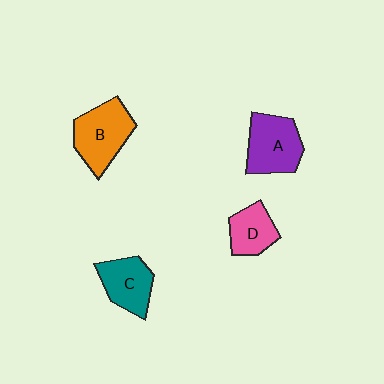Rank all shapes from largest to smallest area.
From largest to smallest: B (orange), A (purple), C (teal), D (pink).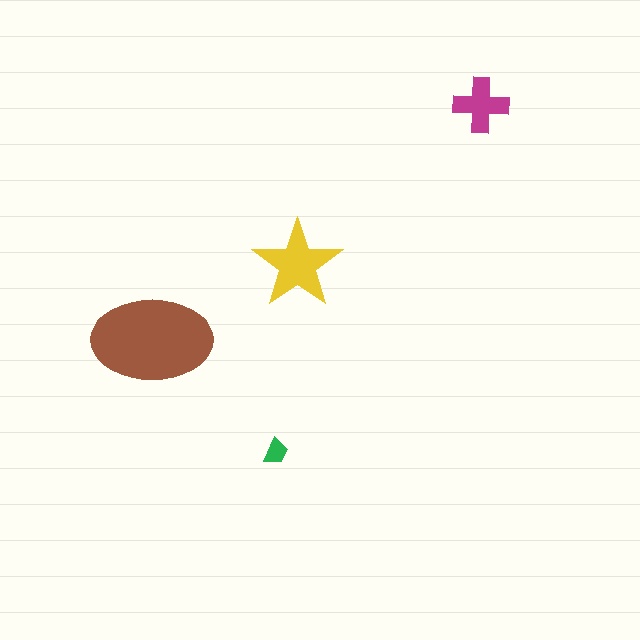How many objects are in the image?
There are 4 objects in the image.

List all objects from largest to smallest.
The brown ellipse, the yellow star, the magenta cross, the green trapezoid.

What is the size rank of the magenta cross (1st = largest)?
3rd.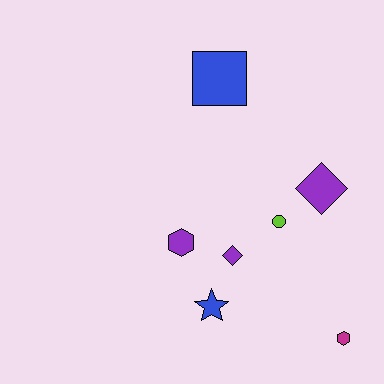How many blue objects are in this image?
There are 2 blue objects.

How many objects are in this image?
There are 7 objects.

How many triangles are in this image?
There are no triangles.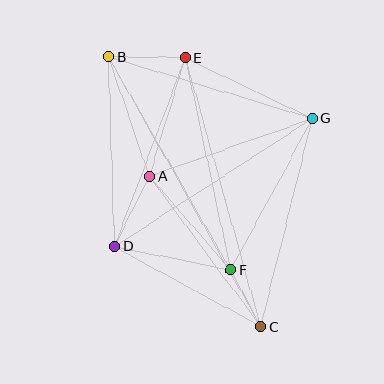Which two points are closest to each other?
Points C and F are closest to each other.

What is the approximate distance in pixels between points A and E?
The distance between A and E is approximately 124 pixels.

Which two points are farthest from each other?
Points B and C are farthest from each other.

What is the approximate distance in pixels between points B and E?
The distance between B and E is approximately 76 pixels.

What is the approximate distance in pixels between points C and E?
The distance between C and E is approximately 280 pixels.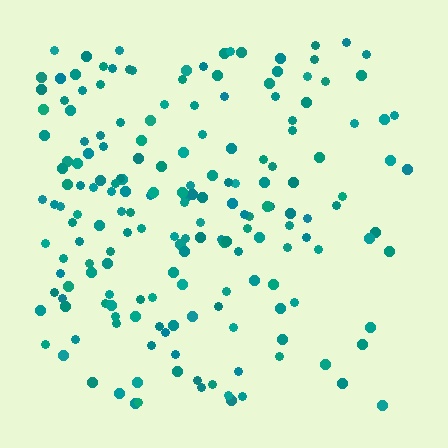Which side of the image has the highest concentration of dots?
The left.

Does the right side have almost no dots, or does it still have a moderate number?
Still a moderate number, just noticeably fewer than the left.